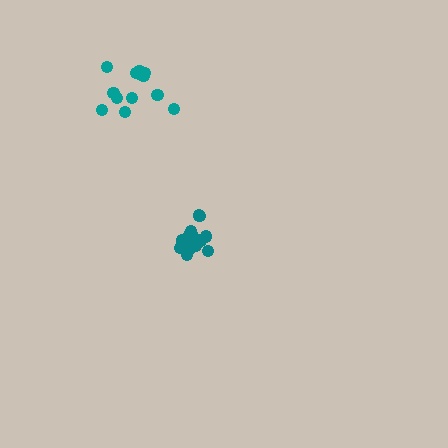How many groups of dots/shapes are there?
There are 2 groups.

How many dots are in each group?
Group 1: 13 dots, Group 2: 14 dots (27 total).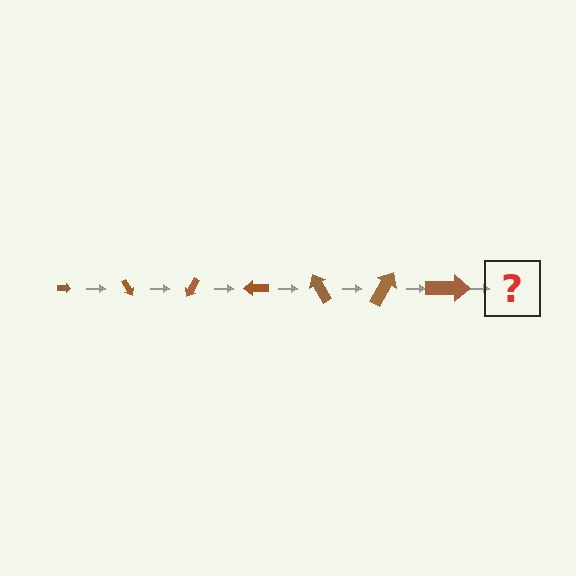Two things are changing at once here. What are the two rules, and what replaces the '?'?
The two rules are that the arrow grows larger each step and it rotates 60 degrees each step. The '?' should be an arrow, larger than the previous one and rotated 420 degrees from the start.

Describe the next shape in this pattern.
It should be an arrow, larger than the previous one and rotated 420 degrees from the start.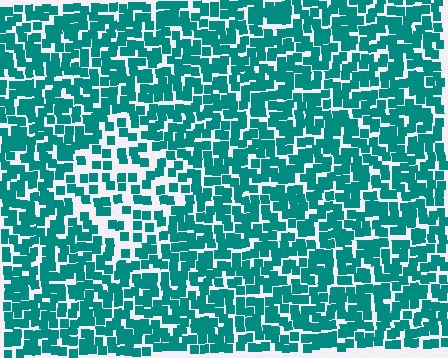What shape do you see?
I see a diamond.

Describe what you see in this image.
The image contains small teal elements arranged at two different densities. A diamond-shaped region is visible where the elements are less densely packed than the surrounding area.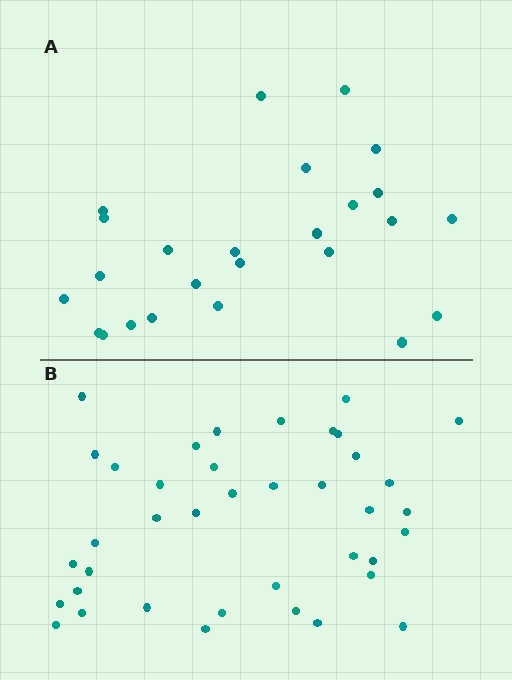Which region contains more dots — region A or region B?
Region B (the bottom region) has more dots.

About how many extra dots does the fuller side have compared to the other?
Region B has approximately 15 more dots than region A.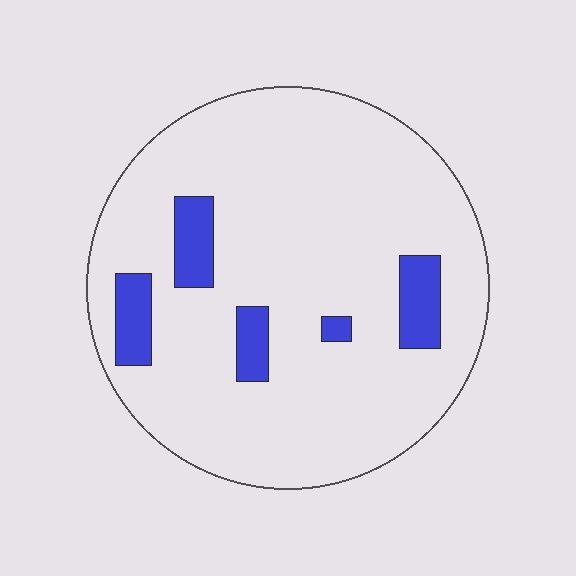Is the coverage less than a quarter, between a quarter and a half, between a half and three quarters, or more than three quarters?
Less than a quarter.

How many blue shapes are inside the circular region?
5.